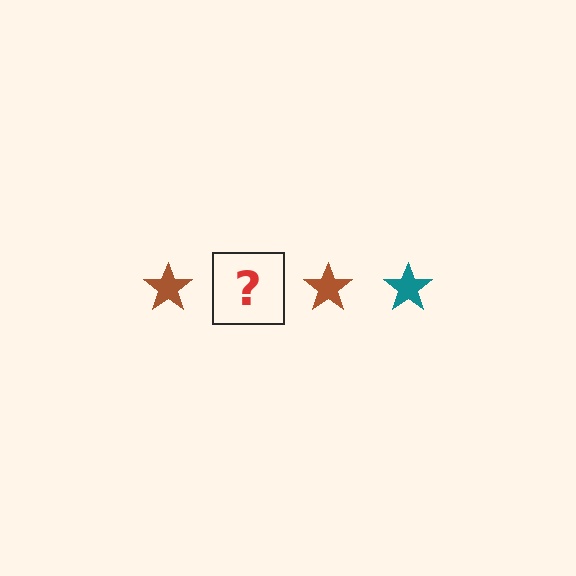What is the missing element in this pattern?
The missing element is a teal star.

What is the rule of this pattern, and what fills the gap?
The rule is that the pattern cycles through brown, teal stars. The gap should be filled with a teal star.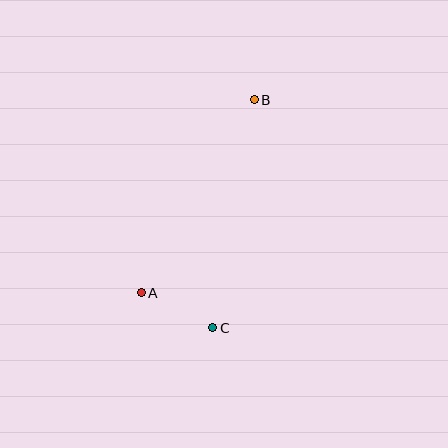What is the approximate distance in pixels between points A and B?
The distance between A and B is approximately 223 pixels.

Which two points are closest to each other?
Points A and C are closest to each other.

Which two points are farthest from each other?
Points B and C are farthest from each other.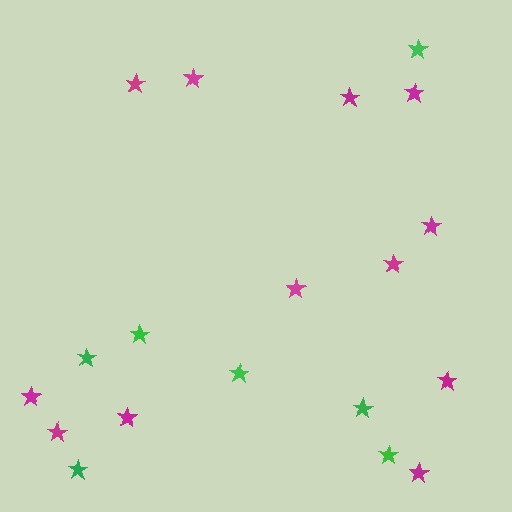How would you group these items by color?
There are 2 groups: one group of magenta stars (12) and one group of green stars (7).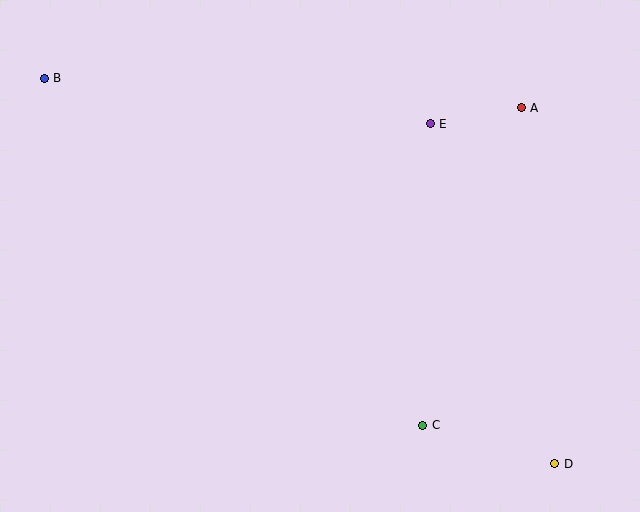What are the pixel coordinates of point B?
Point B is at (44, 78).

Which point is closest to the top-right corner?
Point A is closest to the top-right corner.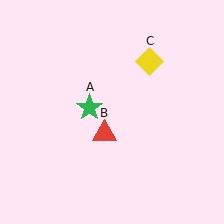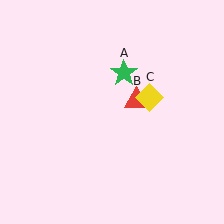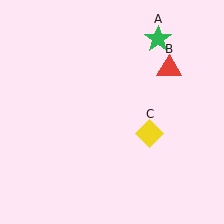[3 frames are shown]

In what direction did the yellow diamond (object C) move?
The yellow diamond (object C) moved down.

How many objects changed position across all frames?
3 objects changed position: green star (object A), red triangle (object B), yellow diamond (object C).